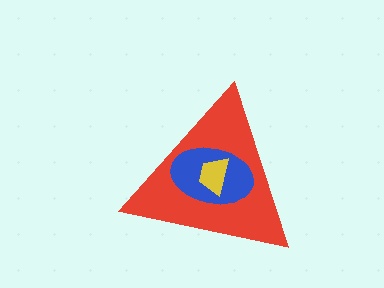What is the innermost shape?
The yellow trapezoid.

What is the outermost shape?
The red triangle.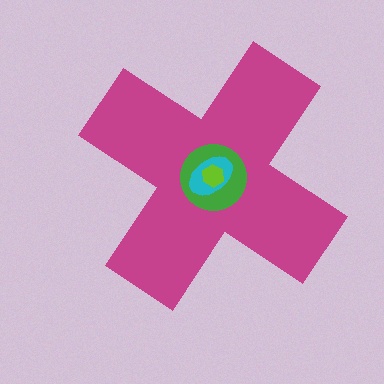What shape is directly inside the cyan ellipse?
The lime hexagon.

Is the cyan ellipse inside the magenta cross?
Yes.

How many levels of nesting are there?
4.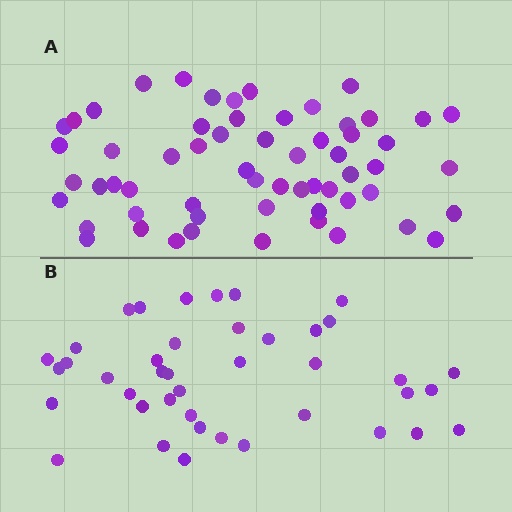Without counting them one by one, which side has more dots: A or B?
Region A (the top region) has more dots.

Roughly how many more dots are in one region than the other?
Region A has approximately 20 more dots than region B.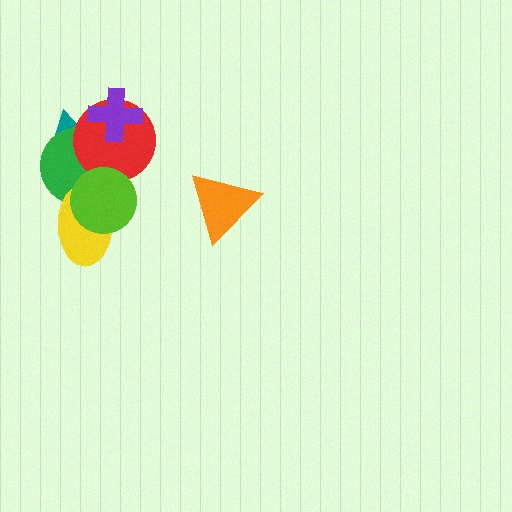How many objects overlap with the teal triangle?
2 objects overlap with the teal triangle.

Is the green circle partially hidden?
Yes, it is partially covered by another shape.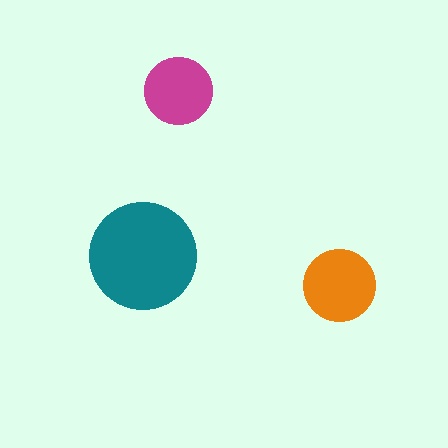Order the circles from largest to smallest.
the teal one, the orange one, the magenta one.